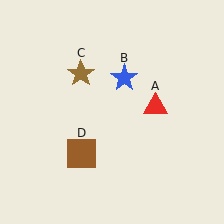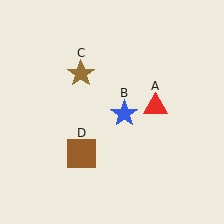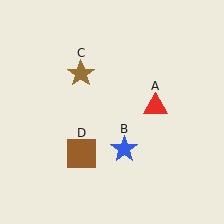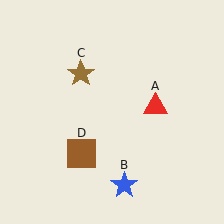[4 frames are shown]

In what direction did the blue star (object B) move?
The blue star (object B) moved down.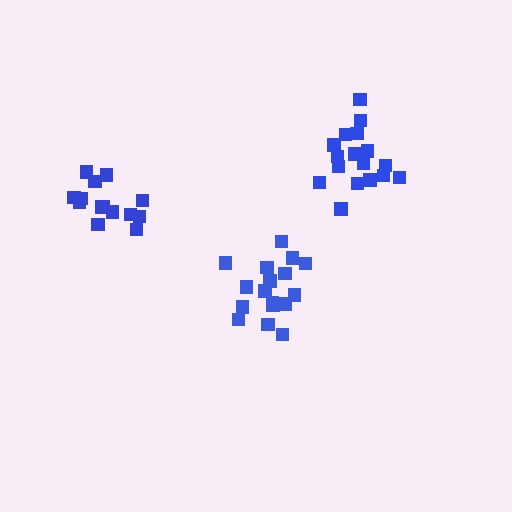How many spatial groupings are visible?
There are 3 spatial groupings.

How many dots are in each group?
Group 1: 17 dots, Group 2: 17 dots, Group 3: 14 dots (48 total).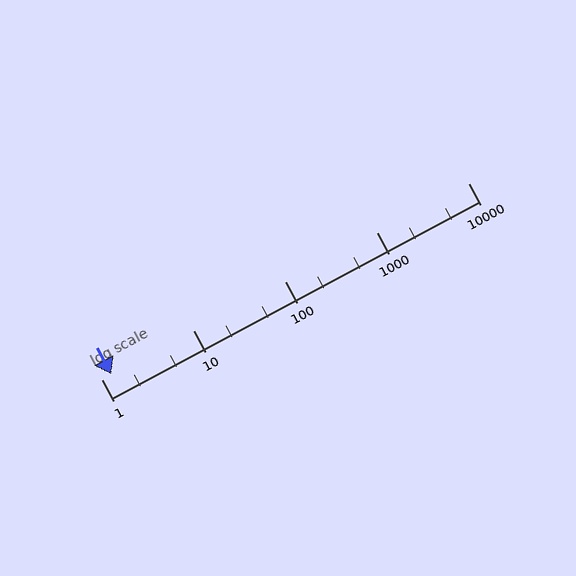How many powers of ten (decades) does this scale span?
The scale spans 4 decades, from 1 to 10000.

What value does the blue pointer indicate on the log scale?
The pointer indicates approximately 1.3.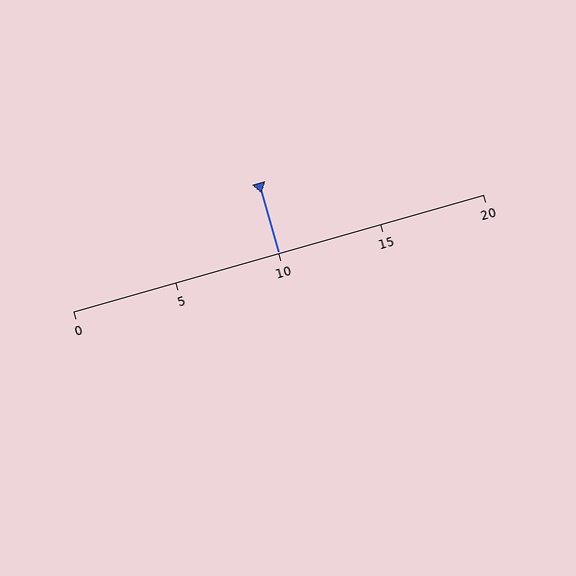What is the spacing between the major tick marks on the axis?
The major ticks are spaced 5 apart.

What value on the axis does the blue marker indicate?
The marker indicates approximately 10.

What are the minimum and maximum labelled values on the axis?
The axis runs from 0 to 20.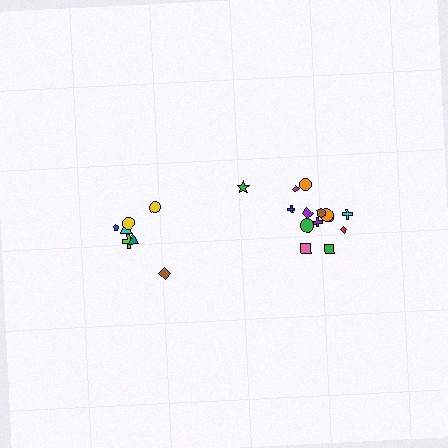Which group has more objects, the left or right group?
The right group.